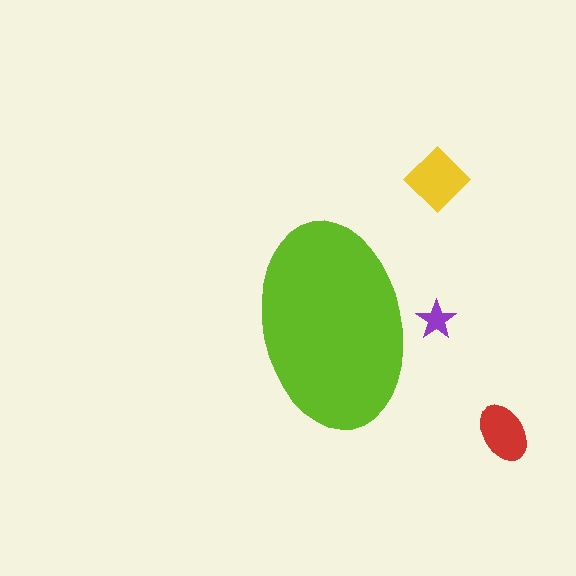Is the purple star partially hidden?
Yes, the purple star is partially hidden behind the lime ellipse.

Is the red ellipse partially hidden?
No, the red ellipse is fully visible.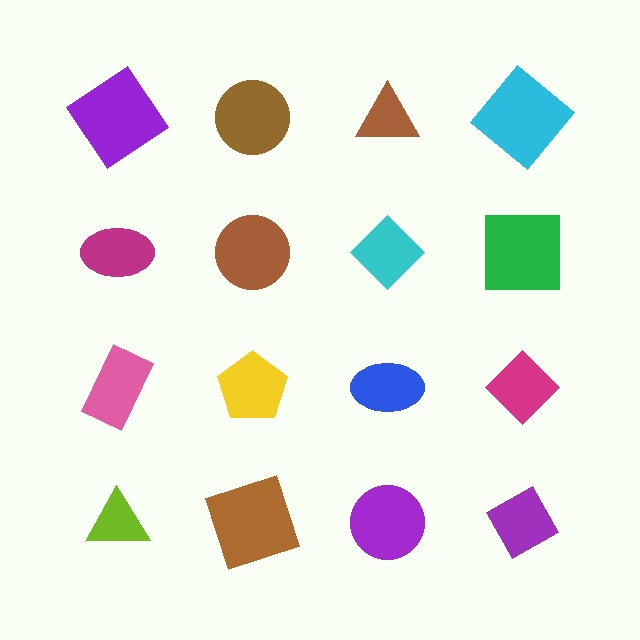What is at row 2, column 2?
A brown circle.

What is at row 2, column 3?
A cyan diamond.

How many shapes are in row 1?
4 shapes.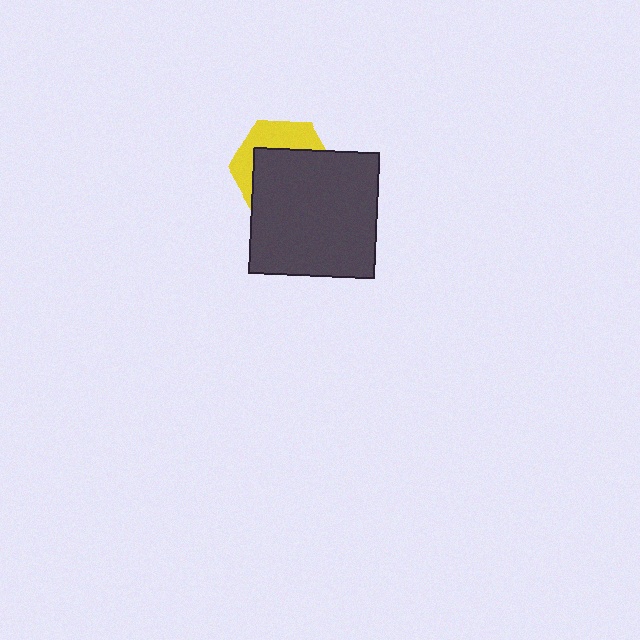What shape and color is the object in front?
The object in front is a dark gray square.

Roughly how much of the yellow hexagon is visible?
A small part of it is visible (roughly 35%).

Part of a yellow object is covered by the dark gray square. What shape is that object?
It is a hexagon.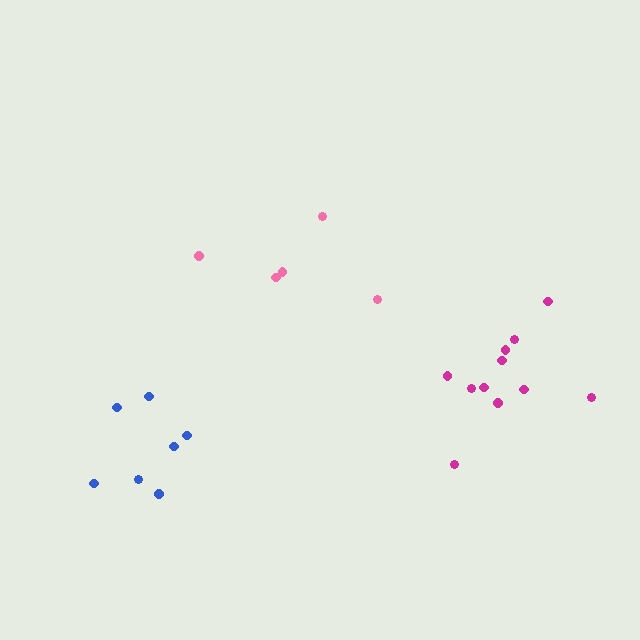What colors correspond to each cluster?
The clusters are colored: blue, pink, magenta.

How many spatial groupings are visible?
There are 3 spatial groupings.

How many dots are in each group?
Group 1: 7 dots, Group 2: 5 dots, Group 3: 11 dots (23 total).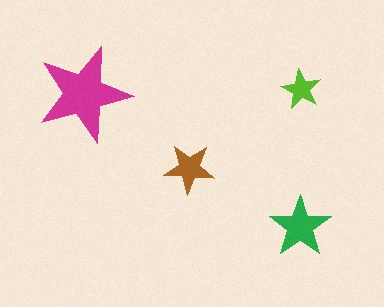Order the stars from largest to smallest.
the magenta one, the green one, the brown one, the lime one.